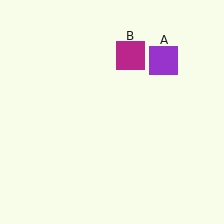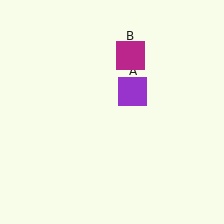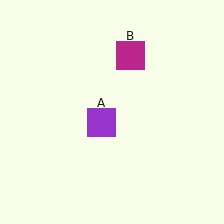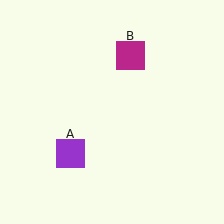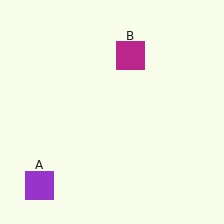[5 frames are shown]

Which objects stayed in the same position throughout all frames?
Magenta square (object B) remained stationary.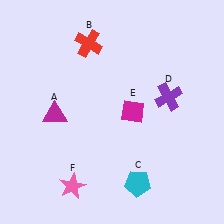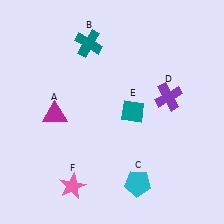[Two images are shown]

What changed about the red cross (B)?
In Image 1, B is red. In Image 2, it changed to teal.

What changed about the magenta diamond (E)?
In Image 1, E is magenta. In Image 2, it changed to teal.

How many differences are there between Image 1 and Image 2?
There are 2 differences between the two images.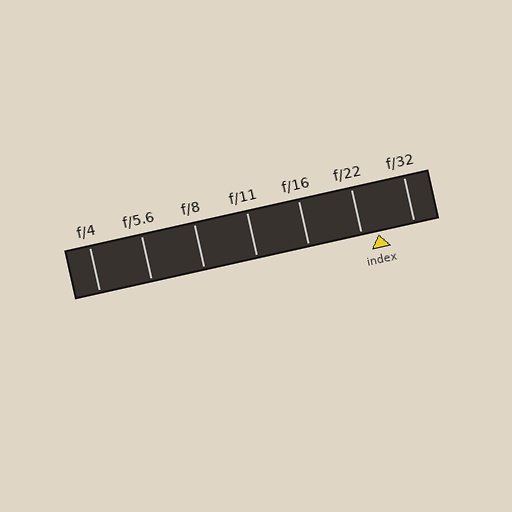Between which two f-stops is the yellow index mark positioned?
The index mark is between f/22 and f/32.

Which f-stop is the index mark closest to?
The index mark is closest to f/22.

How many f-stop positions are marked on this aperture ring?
There are 7 f-stop positions marked.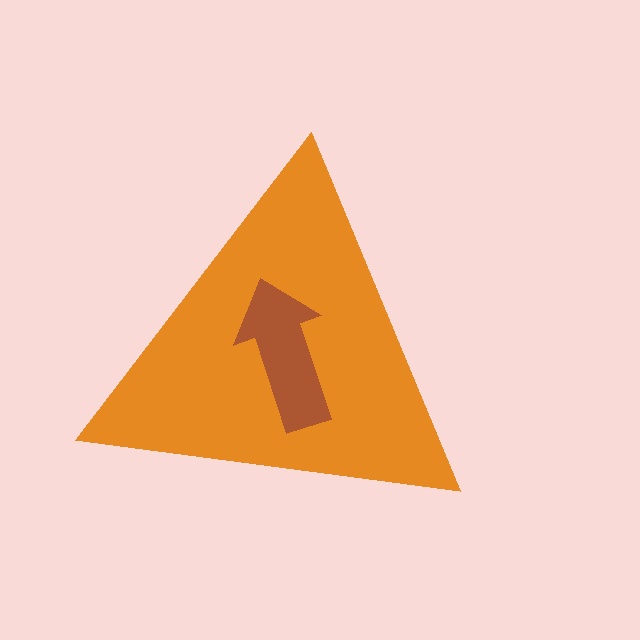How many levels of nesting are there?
2.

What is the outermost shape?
The orange triangle.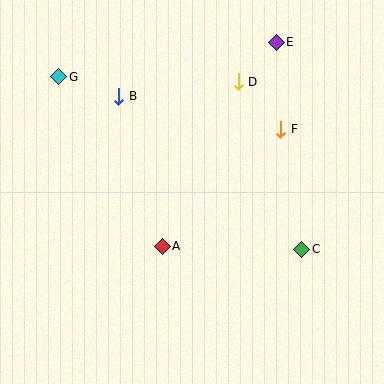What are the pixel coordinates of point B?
Point B is at (119, 96).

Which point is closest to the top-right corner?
Point E is closest to the top-right corner.